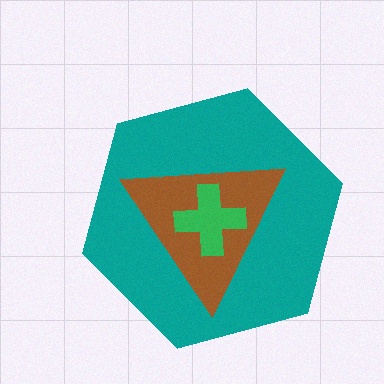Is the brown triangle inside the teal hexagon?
Yes.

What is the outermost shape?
The teal hexagon.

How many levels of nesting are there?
3.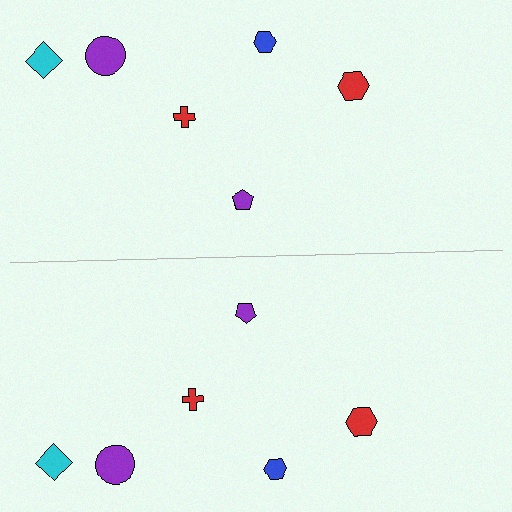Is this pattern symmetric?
Yes, this pattern has bilateral (reflection) symmetry.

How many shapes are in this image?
There are 12 shapes in this image.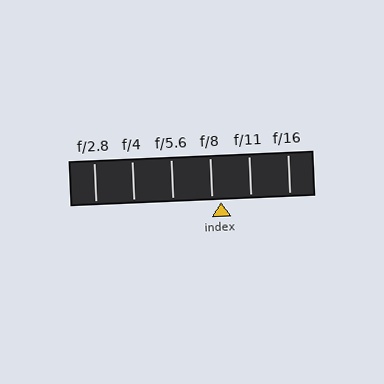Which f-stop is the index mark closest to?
The index mark is closest to f/8.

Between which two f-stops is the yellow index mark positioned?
The index mark is between f/8 and f/11.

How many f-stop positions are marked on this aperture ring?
There are 6 f-stop positions marked.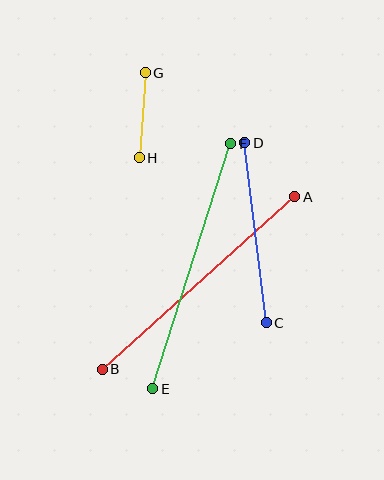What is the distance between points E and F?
The distance is approximately 257 pixels.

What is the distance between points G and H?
The distance is approximately 85 pixels.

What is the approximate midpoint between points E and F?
The midpoint is at approximately (192, 266) pixels.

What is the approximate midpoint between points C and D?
The midpoint is at approximately (256, 233) pixels.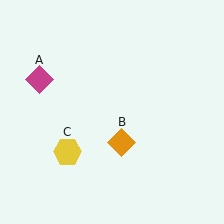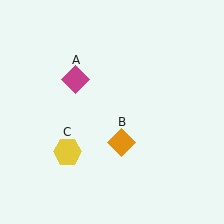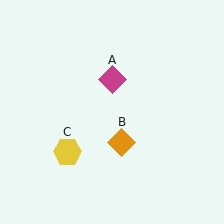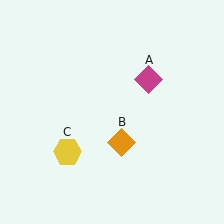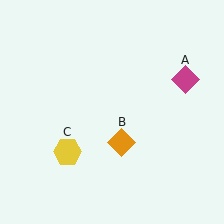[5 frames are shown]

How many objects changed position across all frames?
1 object changed position: magenta diamond (object A).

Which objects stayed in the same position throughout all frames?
Orange diamond (object B) and yellow hexagon (object C) remained stationary.